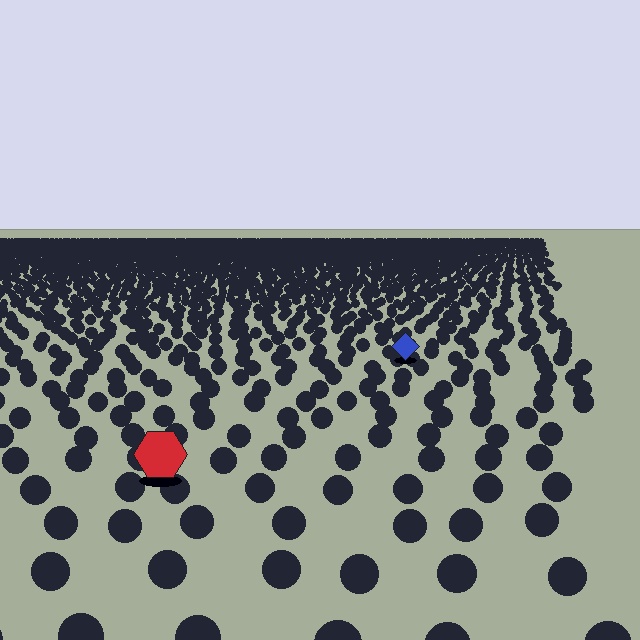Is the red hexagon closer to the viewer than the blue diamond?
Yes. The red hexagon is closer — you can tell from the texture gradient: the ground texture is coarser near it.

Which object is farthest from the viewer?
The blue diamond is farthest from the viewer. It appears smaller and the ground texture around it is denser.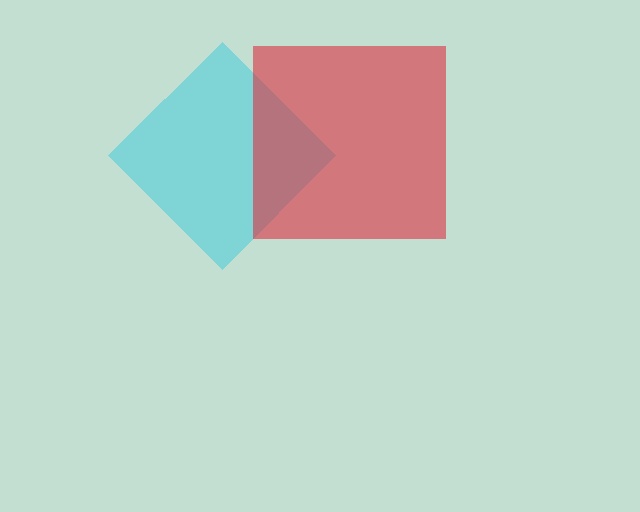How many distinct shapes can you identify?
There are 2 distinct shapes: a cyan diamond, a red square.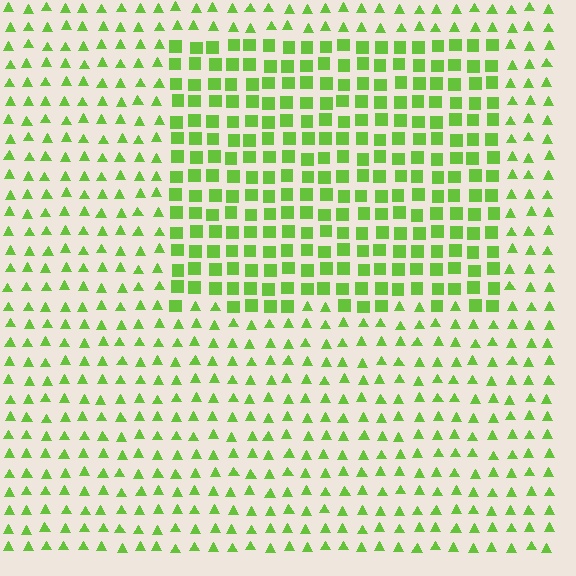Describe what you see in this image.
The image is filled with small lime elements arranged in a uniform grid. A rectangle-shaped region contains squares, while the surrounding area contains triangles. The boundary is defined purely by the change in element shape.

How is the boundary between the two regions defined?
The boundary is defined by a change in element shape: squares inside vs. triangles outside. All elements share the same color and spacing.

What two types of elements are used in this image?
The image uses squares inside the rectangle region and triangles outside it.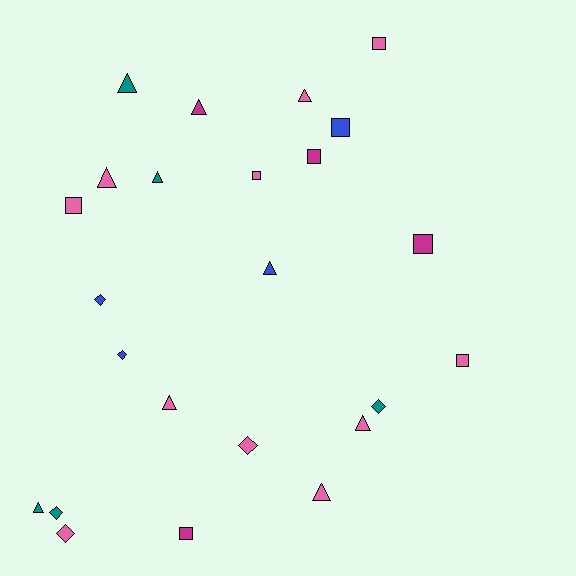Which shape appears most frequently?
Triangle, with 10 objects.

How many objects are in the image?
There are 24 objects.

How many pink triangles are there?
There are 5 pink triangles.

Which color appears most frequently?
Pink, with 11 objects.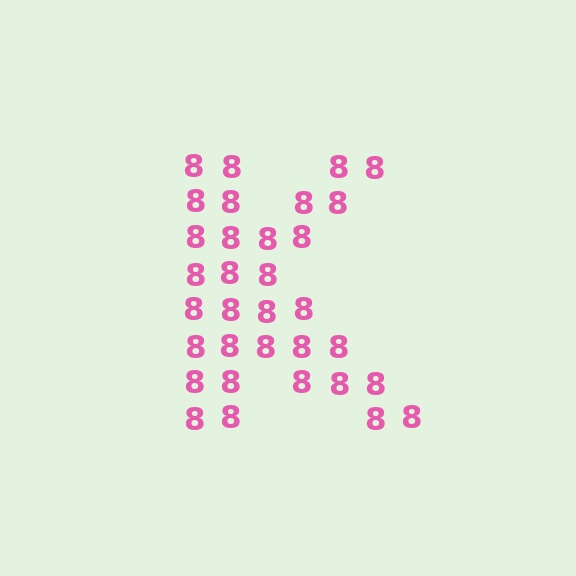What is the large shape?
The large shape is the letter K.